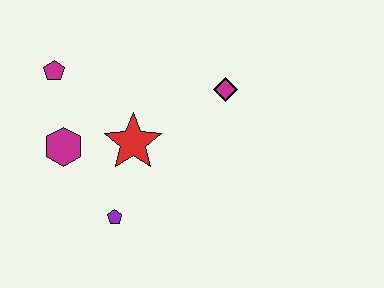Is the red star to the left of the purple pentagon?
No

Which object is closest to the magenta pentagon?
The magenta hexagon is closest to the magenta pentagon.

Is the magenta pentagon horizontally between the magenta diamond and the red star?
No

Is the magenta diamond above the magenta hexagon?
Yes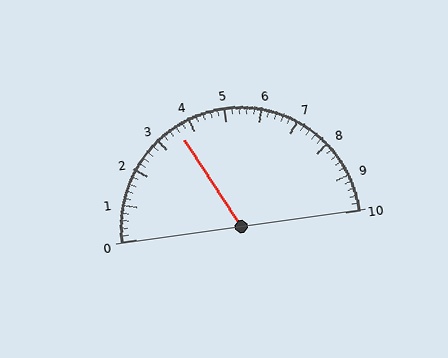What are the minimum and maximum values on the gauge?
The gauge ranges from 0 to 10.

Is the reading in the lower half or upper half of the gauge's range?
The reading is in the lower half of the range (0 to 10).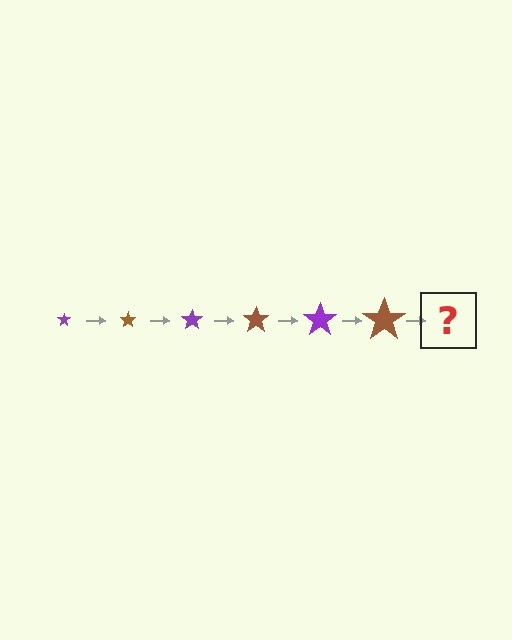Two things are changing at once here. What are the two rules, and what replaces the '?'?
The two rules are that the star grows larger each step and the color cycles through purple and brown. The '?' should be a purple star, larger than the previous one.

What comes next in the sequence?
The next element should be a purple star, larger than the previous one.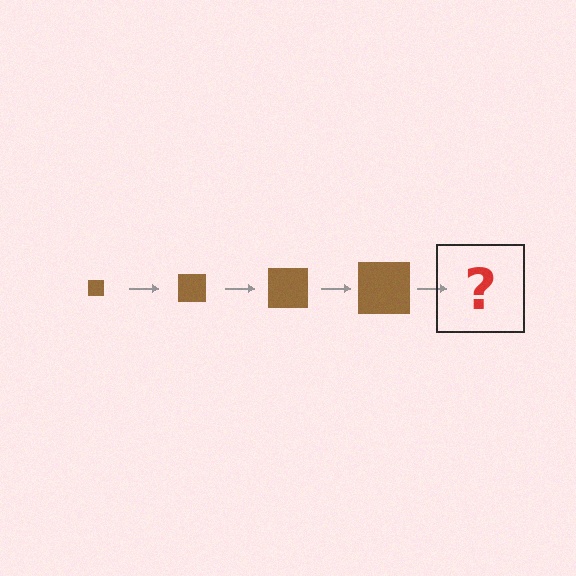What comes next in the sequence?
The next element should be a brown square, larger than the previous one.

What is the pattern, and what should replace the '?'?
The pattern is that the square gets progressively larger each step. The '?' should be a brown square, larger than the previous one.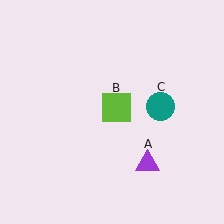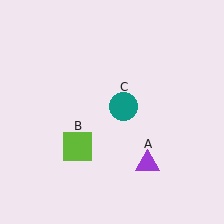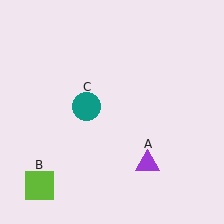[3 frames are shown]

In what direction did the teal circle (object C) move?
The teal circle (object C) moved left.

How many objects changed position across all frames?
2 objects changed position: lime square (object B), teal circle (object C).